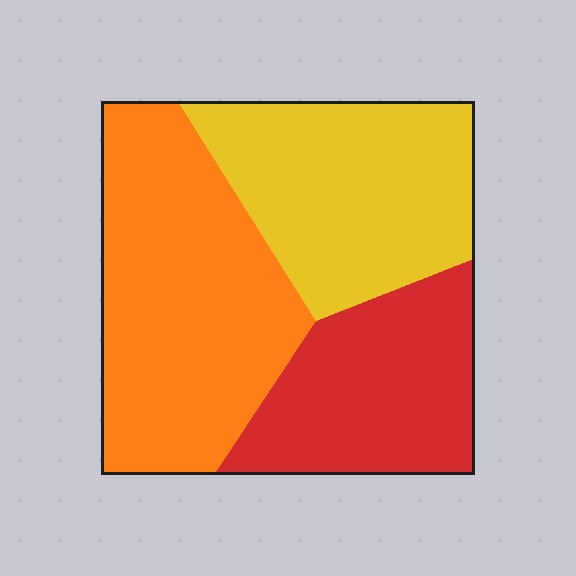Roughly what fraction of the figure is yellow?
Yellow covers roughly 30% of the figure.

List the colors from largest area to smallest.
From largest to smallest: orange, yellow, red.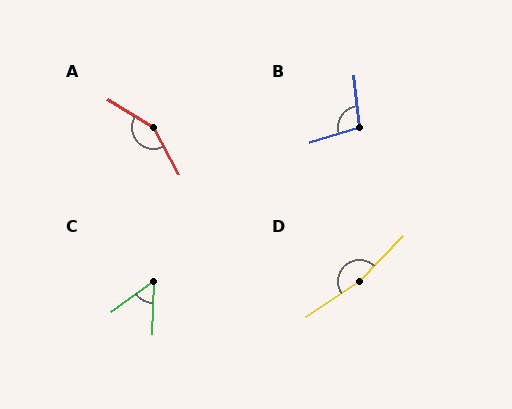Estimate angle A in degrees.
Approximately 149 degrees.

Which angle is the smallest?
C, at approximately 53 degrees.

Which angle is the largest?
D, at approximately 168 degrees.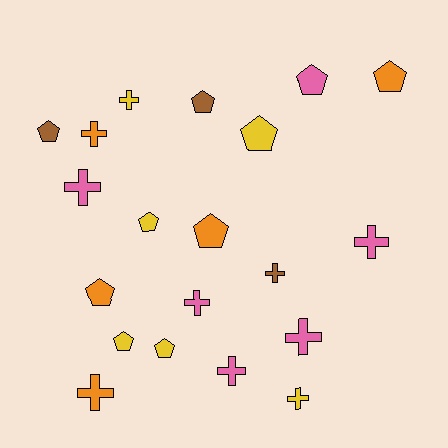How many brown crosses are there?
There is 1 brown cross.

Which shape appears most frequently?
Pentagon, with 10 objects.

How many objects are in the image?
There are 20 objects.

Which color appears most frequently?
Yellow, with 6 objects.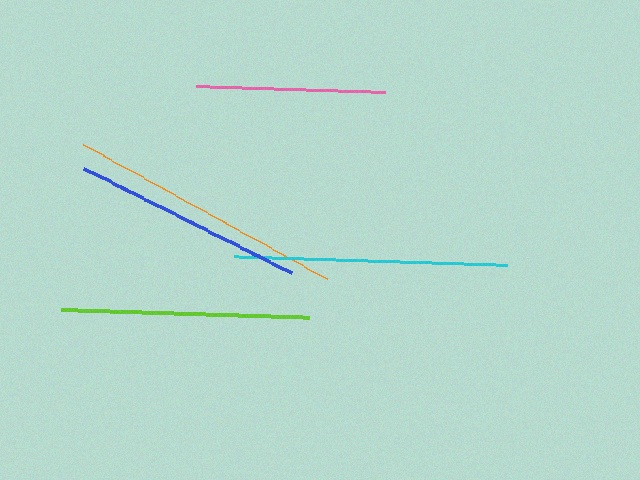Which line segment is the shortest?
The pink line is the shortest at approximately 189 pixels.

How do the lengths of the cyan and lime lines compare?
The cyan and lime lines are approximately the same length.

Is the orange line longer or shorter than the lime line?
The orange line is longer than the lime line.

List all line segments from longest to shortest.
From longest to shortest: orange, cyan, lime, blue, pink.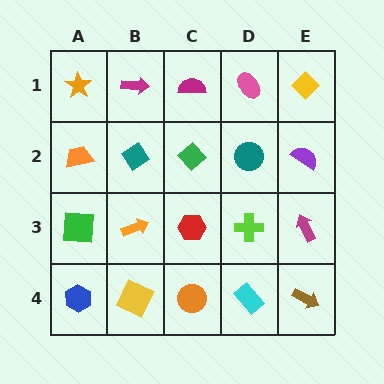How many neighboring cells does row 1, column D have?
3.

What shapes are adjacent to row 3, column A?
An orange trapezoid (row 2, column A), a blue hexagon (row 4, column A), an orange arrow (row 3, column B).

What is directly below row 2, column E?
A magenta arrow.